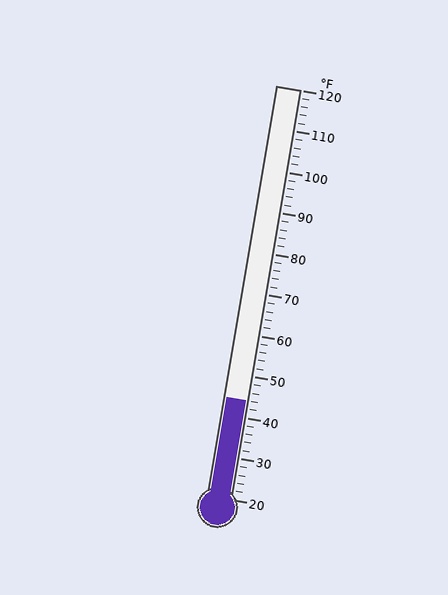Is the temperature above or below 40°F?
The temperature is above 40°F.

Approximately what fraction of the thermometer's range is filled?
The thermometer is filled to approximately 25% of its range.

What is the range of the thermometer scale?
The thermometer scale ranges from 20°F to 120°F.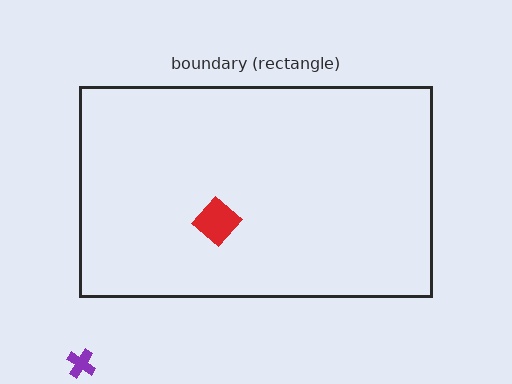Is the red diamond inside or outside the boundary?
Inside.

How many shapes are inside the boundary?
1 inside, 1 outside.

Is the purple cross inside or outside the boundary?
Outside.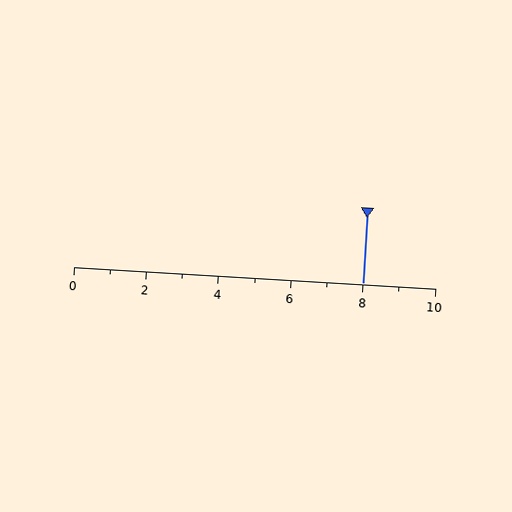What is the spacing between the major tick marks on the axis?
The major ticks are spaced 2 apart.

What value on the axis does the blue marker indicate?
The marker indicates approximately 8.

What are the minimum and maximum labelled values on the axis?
The axis runs from 0 to 10.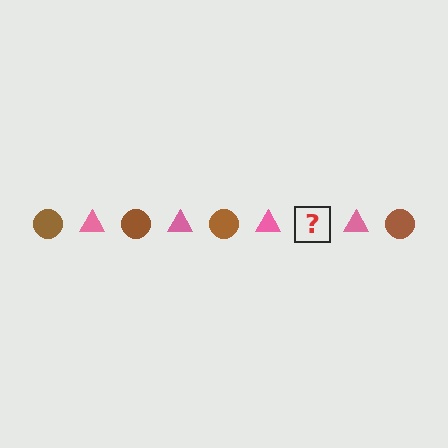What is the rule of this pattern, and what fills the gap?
The rule is that the pattern alternates between brown circle and pink triangle. The gap should be filled with a brown circle.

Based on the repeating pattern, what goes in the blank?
The blank should be a brown circle.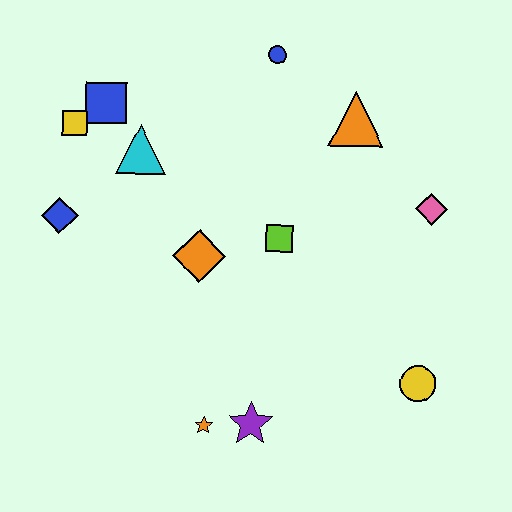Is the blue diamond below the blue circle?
Yes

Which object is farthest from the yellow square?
The yellow circle is farthest from the yellow square.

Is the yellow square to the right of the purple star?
No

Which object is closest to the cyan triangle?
The blue square is closest to the cyan triangle.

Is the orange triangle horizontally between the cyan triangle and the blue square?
No